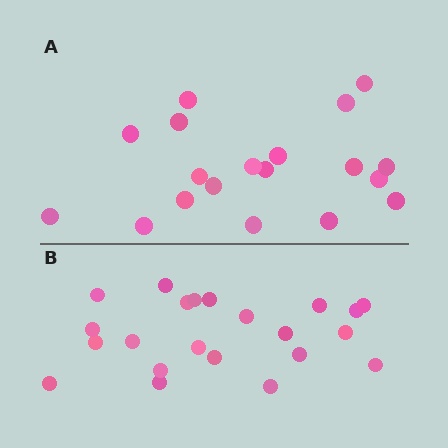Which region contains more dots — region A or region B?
Region B (the bottom region) has more dots.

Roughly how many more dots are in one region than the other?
Region B has just a few more — roughly 2 or 3 more dots than region A.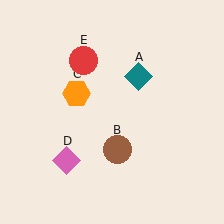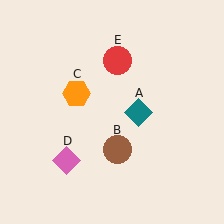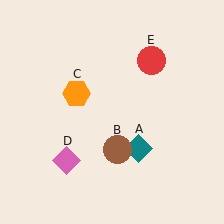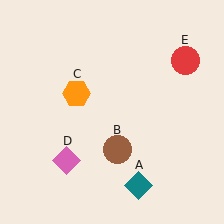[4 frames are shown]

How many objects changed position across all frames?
2 objects changed position: teal diamond (object A), red circle (object E).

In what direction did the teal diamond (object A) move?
The teal diamond (object A) moved down.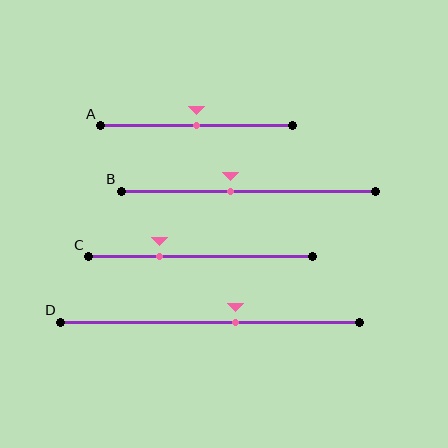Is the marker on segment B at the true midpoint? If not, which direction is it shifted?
No, the marker on segment B is shifted to the left by about 7% of the segment length.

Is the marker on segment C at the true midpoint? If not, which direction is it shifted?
No, the marker on segment C is shifted to the left by about 18% of the segment length.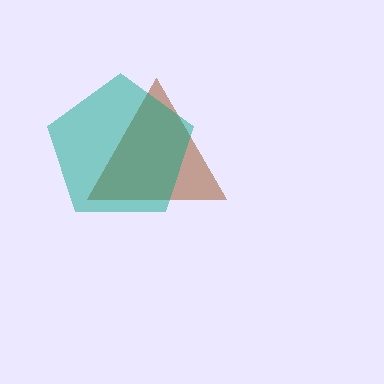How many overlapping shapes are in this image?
There are 2 overlapping shapes in the image.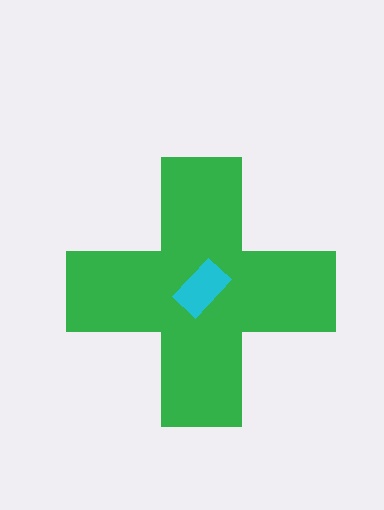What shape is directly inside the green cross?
The cyan rectangle.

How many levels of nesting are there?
2.